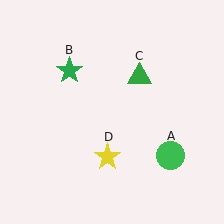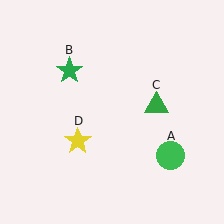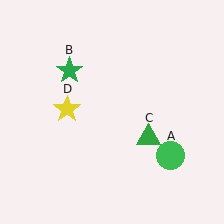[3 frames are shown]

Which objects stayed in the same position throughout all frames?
Green circle (object A) and green star (object B) remained stationary.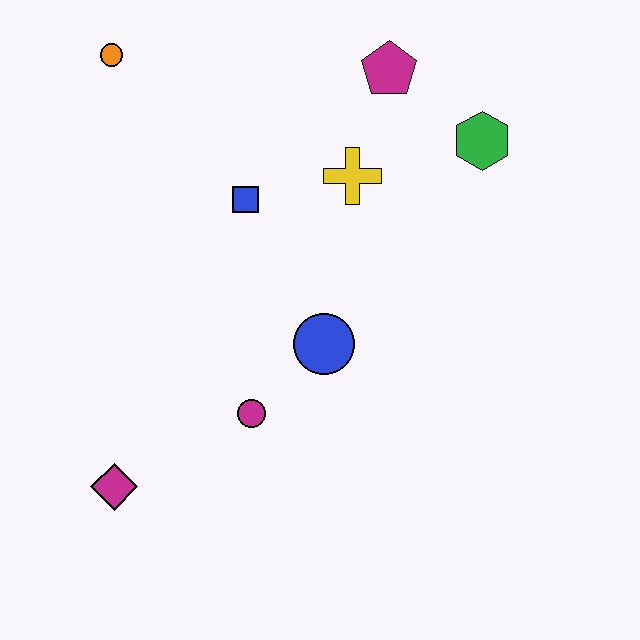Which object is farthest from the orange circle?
The magenta diamond is farthest from the orange circle.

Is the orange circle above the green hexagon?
Yes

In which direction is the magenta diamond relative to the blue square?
The magenta diamond is below the blue square.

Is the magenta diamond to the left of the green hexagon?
Yes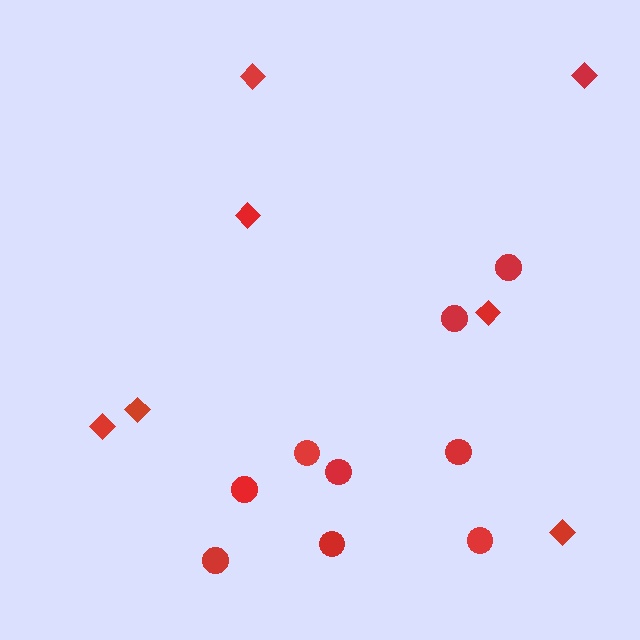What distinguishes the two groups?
There are 2 groups: one group of circles (9) and one group of diamonds (7).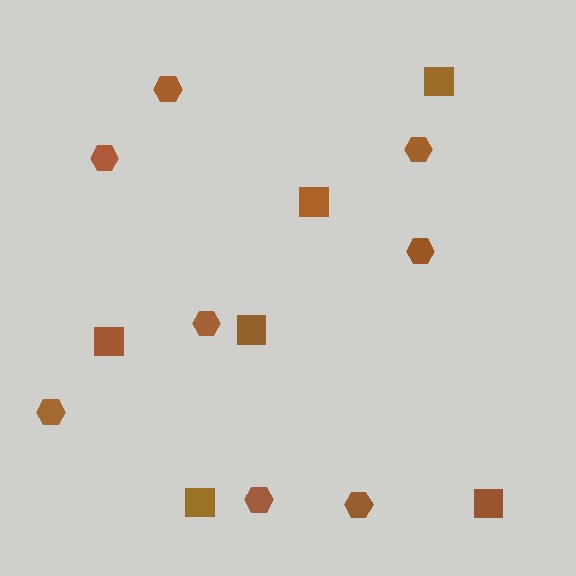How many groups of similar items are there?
There are 2 groups: one group of hexagons (8) and one group of squares (6).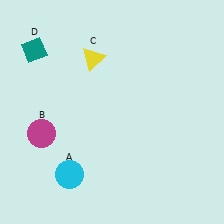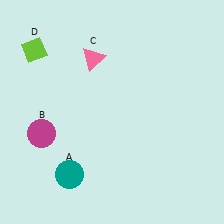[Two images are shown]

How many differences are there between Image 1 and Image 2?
There are 3 differences between the two images.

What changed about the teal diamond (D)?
In Image 1, D is teal. In Image 2, it changed to lime.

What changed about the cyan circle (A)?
In Image 1, A is cyan. In Image 2, it changed to teal.